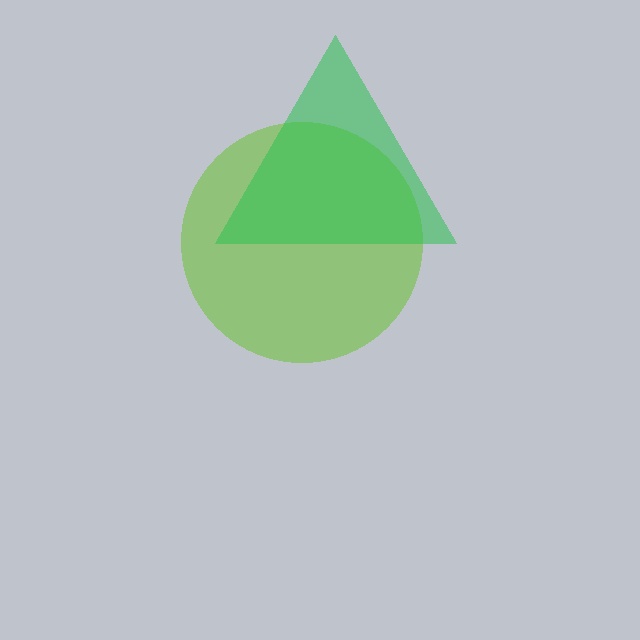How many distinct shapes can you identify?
There are 2 distinct shapes: a lime circle, a green triangle.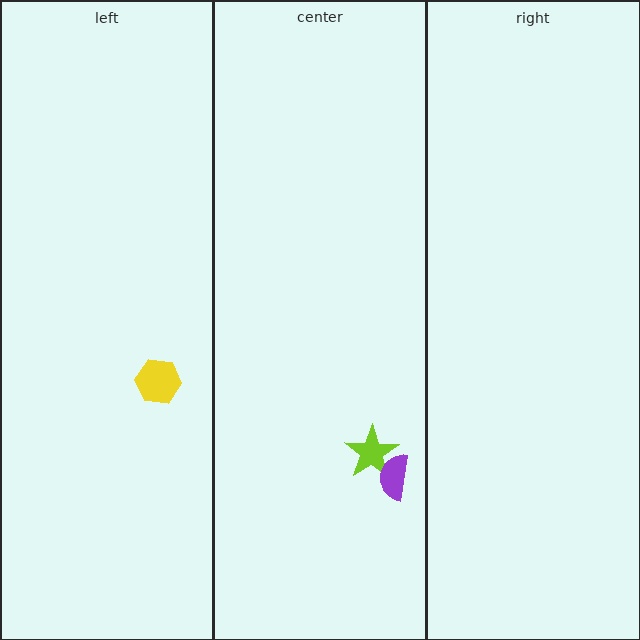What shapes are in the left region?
The yellow hexagon.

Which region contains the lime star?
The center region.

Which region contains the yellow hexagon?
The left region.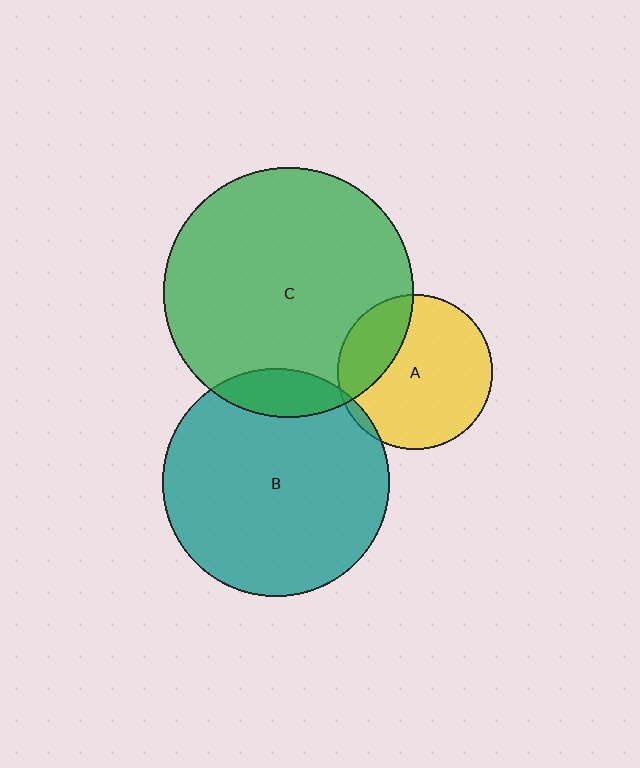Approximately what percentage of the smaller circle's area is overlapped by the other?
Approximately 5%.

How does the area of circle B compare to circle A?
Approximately 2.1 times.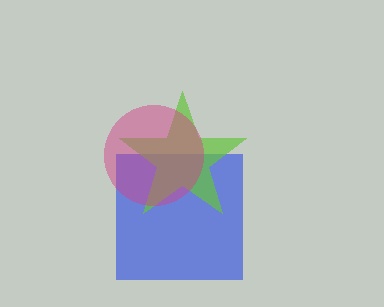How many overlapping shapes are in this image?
There are 3 overlapping shapes in the image.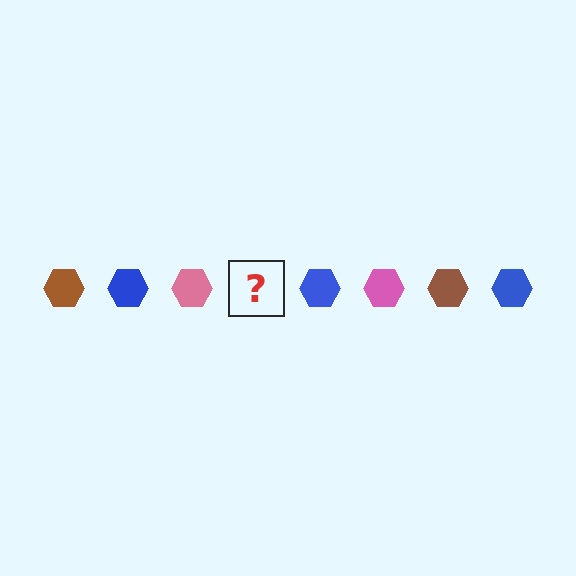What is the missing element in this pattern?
The missing element is a brown hexagon.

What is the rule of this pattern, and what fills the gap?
The rule is that the pattern cycles through brown, blue, pink hexagons. The gap should be filled with a brown hexagon.